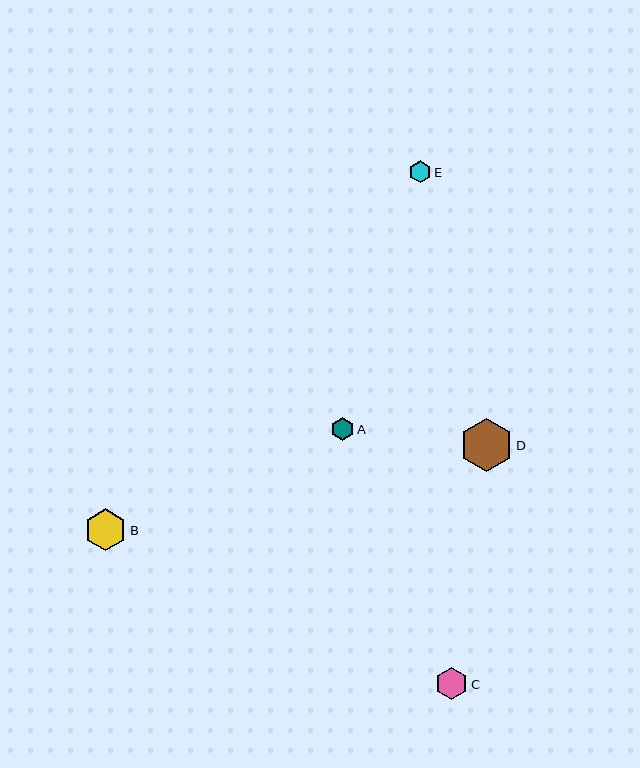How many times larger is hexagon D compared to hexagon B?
Hexagon D is approximately 1.3 times the size of hexagon B.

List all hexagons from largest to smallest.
From largest to smallest: D, B, C, A, E.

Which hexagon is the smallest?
Hexagon E is the smallest with a size of approximately 22 pixels.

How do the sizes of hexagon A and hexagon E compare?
Hexagon A and hexagon E are approximately the same size.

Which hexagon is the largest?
Hexagon D is the largest with a size of approximately 53 pixels.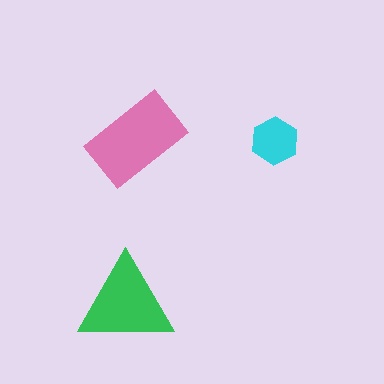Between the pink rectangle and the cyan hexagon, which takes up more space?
The pink rectangle.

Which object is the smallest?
The cyan hexagon.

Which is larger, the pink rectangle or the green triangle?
The pink rectangle.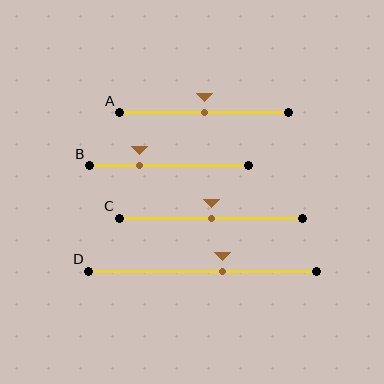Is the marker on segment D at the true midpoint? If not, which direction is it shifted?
No, the marker on segment D is shifted to the right by about 9% of the segment length.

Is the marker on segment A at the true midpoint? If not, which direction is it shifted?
Yes, the marker on segment A is at the true midpoint.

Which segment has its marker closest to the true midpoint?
Segment A has its marker closest to the true midpoint.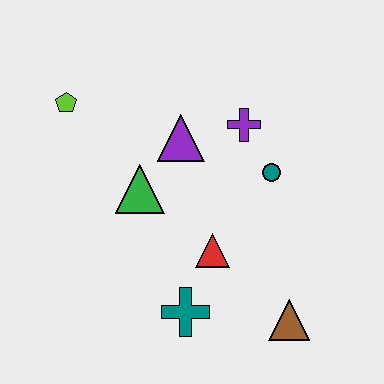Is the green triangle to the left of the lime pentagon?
No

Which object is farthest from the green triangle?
The brown triangle is farthest from the green triangle.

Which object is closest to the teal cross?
The red triangle is closest to the teal cross.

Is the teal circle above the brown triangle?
Yes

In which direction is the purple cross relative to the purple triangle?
The purple cross is to the right of the purple triangle.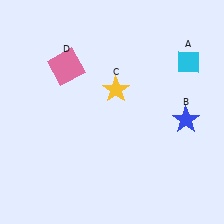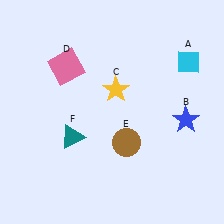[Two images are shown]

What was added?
A brown circle (E), a teal triangle (F) were added in Image 2.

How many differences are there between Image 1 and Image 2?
There are 2 differences between the two images.